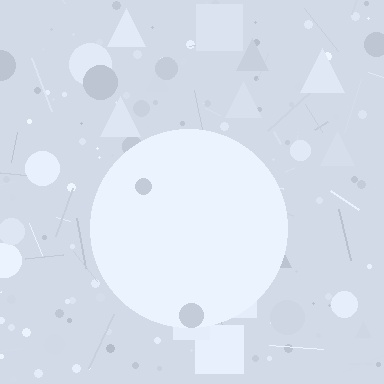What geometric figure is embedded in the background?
A circle is embedded in the background.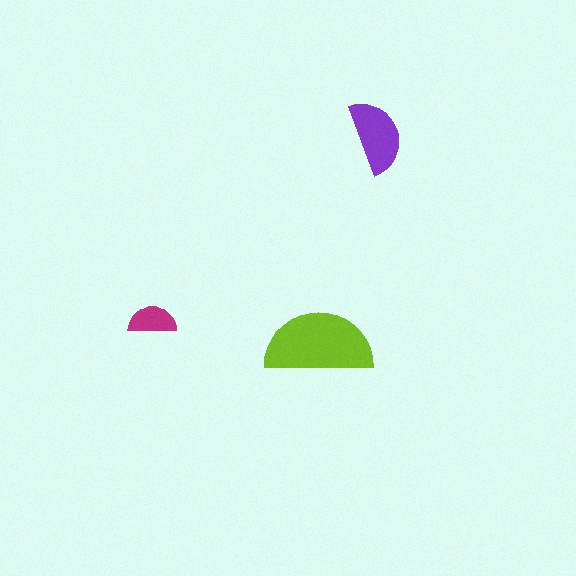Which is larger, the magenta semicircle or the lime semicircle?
The lime one.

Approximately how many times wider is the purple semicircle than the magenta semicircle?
About 1.5 times wider.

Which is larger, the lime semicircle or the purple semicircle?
The lime one.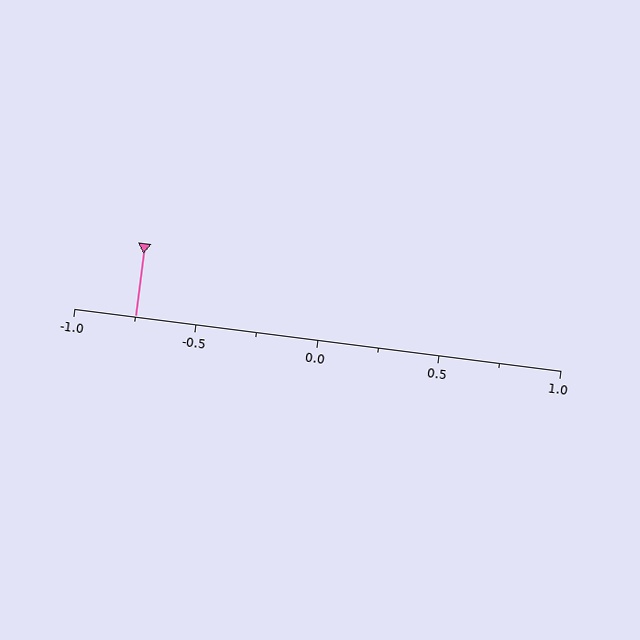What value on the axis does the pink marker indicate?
The marker indicates approximately -0.75.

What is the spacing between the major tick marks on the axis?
The major ticks are spaced 0.5 apart.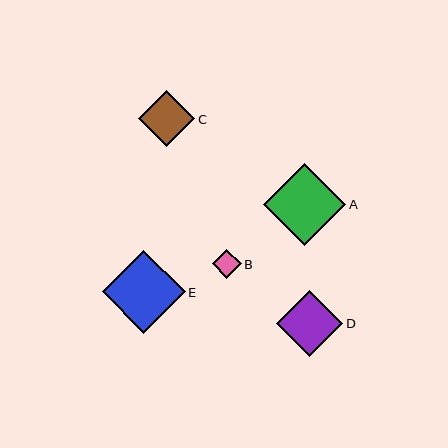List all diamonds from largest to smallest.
From largest to smallest: E, A, D, C, B.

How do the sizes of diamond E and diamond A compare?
Diamond E and diamond A are approximately the same size.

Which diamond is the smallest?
Diamond B is the smallest with a size of approximately 29 pixels.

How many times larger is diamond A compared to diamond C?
Diamond A is approximately 1.5 times the size of diamond C.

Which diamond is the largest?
Diamond E is the largest with a size of approximately 83 pixels.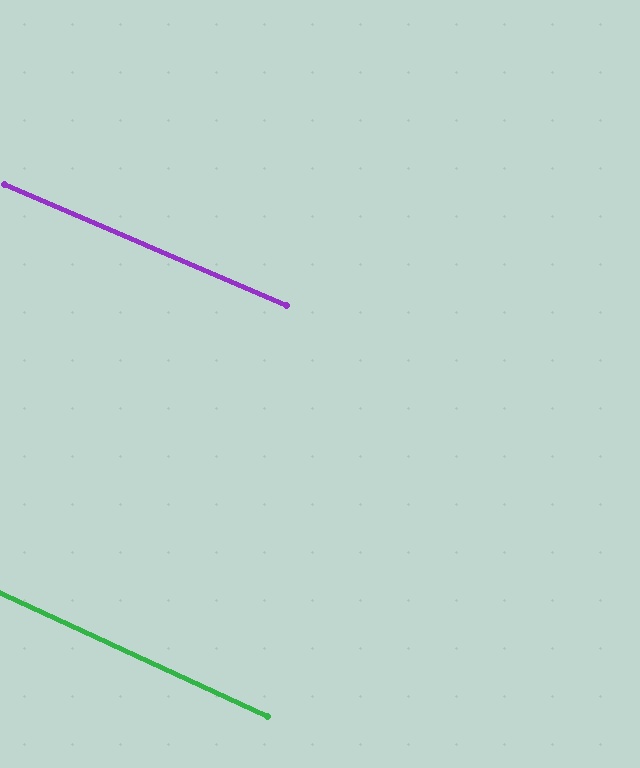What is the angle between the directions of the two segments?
Approximately 1 degree.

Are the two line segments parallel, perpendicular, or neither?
Parallel — their directions differ by only 1.5°.